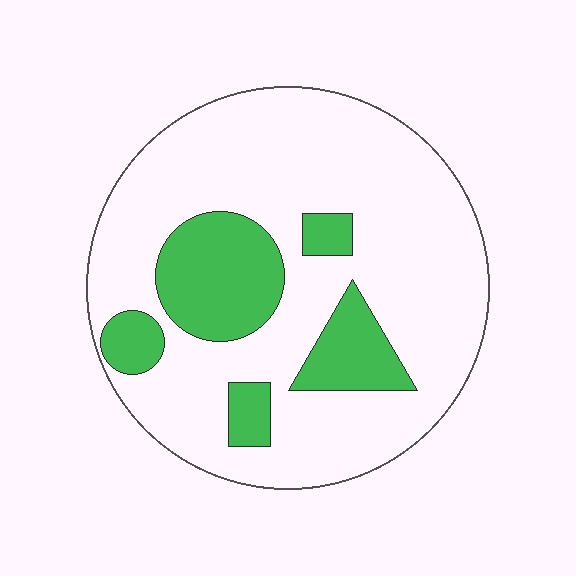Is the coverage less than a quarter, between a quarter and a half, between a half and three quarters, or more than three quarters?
Less than a quarter.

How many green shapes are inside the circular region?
5.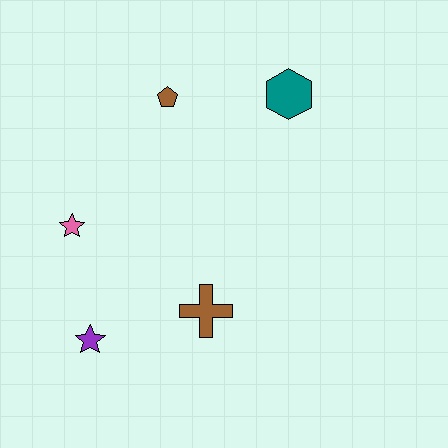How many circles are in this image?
There are no circles.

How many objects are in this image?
There are 5 objects.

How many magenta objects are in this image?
There are no magenta objects.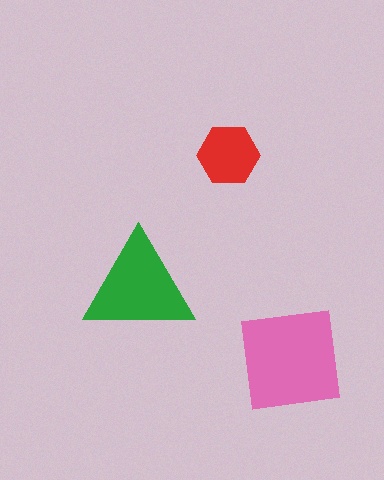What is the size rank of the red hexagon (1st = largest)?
3rd.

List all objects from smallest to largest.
The red hexagon, the green triangle, the pink square.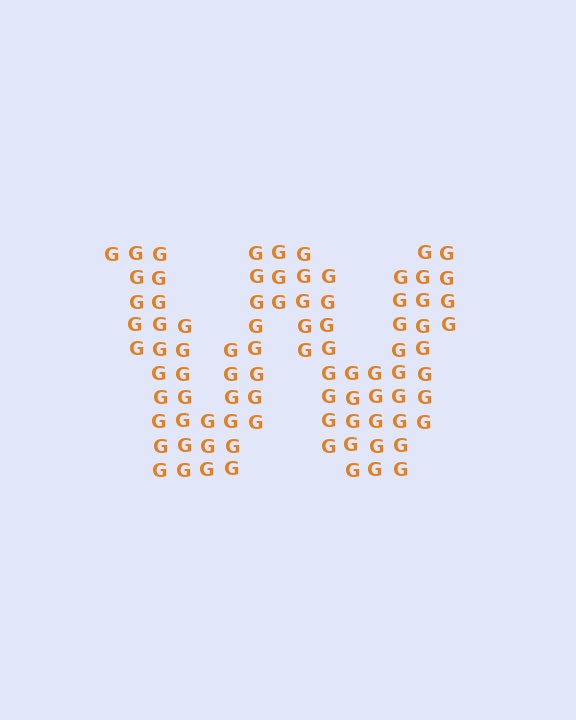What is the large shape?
The large shape is the letter W.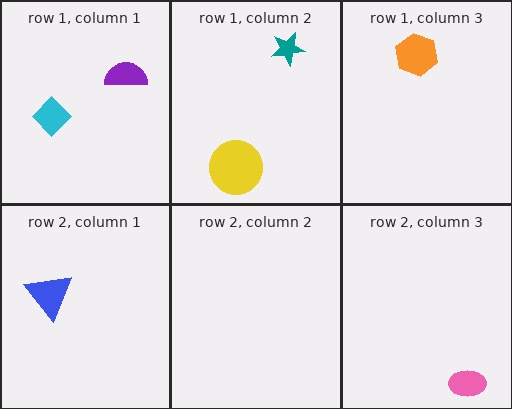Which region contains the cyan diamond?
The row 1, column 1 region.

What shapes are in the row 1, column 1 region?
The cyan diamond, the purple semicircle.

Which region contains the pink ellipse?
The row 2, column 3 region.